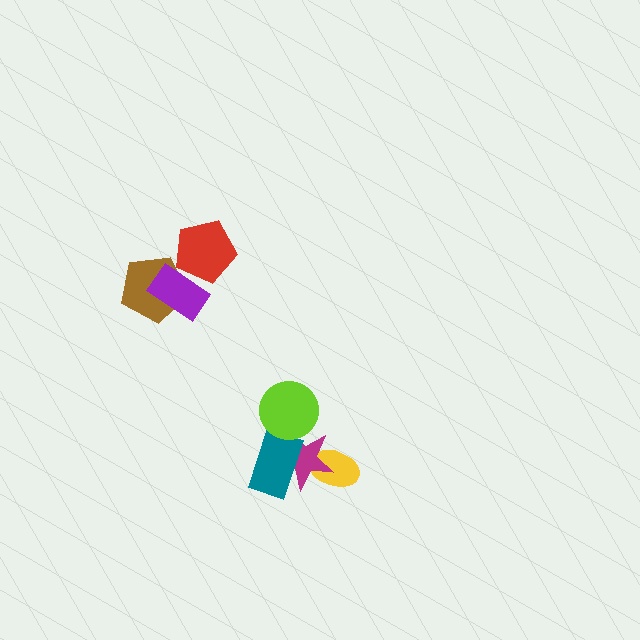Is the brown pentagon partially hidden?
Yes, it is partially covered by another shape.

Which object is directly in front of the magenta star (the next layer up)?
The teal rectangle is directly in front of the magenta star.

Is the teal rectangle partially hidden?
No, no other shape covers it.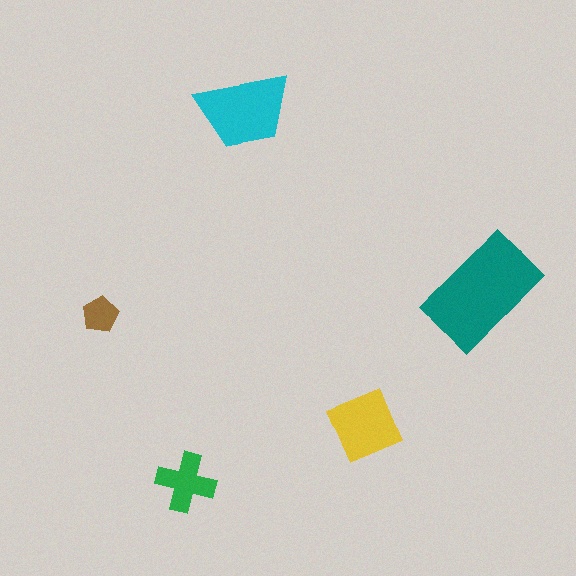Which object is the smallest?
The brown pentagon.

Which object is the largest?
The teal rectangle.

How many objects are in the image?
There are 5 objects in the image.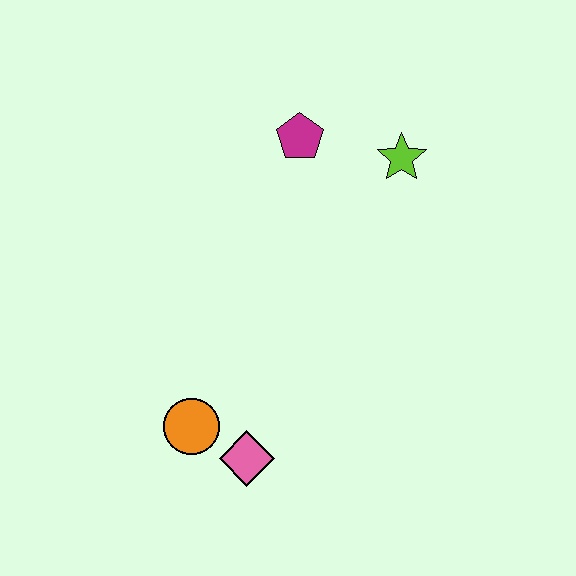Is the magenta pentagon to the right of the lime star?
No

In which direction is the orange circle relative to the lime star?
The orange circle is below the lime star.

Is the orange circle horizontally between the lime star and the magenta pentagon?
No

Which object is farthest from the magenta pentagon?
The pink diamond is farthest from the magenta pentagon.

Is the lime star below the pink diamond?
No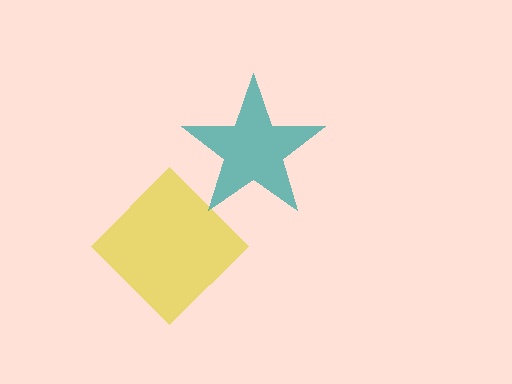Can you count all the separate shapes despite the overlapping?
Yes, there are 2 separate shapes.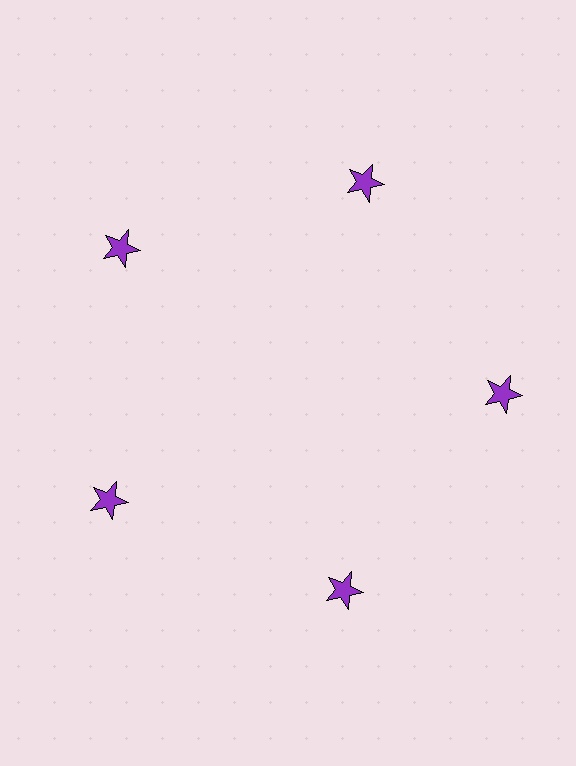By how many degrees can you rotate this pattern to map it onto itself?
The pattern maps onto itself every 72 degrees of rotation.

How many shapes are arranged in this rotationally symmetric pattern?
There are 5 shapes, arranged in 5 groups of 1.